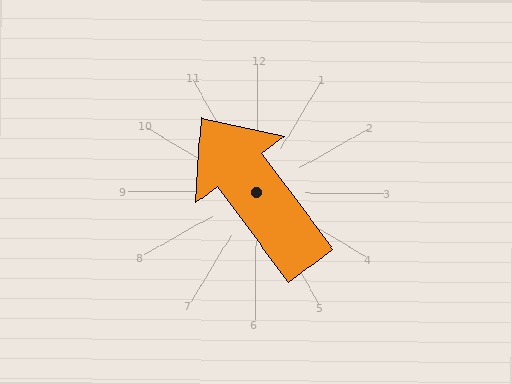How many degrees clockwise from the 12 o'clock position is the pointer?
Approximately 323 degrees.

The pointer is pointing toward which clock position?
Roughly 11 o'clock.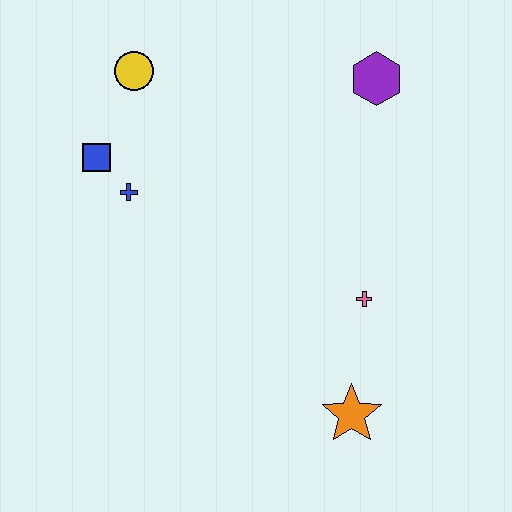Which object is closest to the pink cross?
The orange star is closest to the pink cross.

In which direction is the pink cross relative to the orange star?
The pink cross is above the orange star.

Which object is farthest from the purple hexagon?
The orange star is farthest from the purple hexagon.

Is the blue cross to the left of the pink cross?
Yes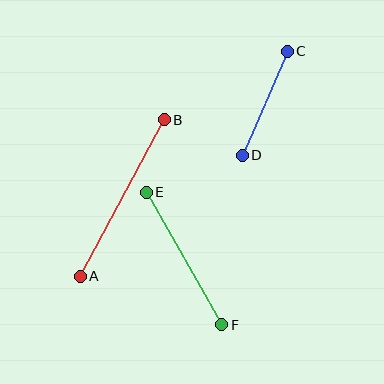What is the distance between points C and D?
The distance is approximately 113 pixels.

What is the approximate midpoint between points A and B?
The midpoint is at approximately (122, 198) pixels.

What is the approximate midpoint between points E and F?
The midpoint is at approximately (184, 258) pixels.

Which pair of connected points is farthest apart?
Points A and B are farthest apart.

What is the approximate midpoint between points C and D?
The midpoint is at approximately (265, 103) pixels.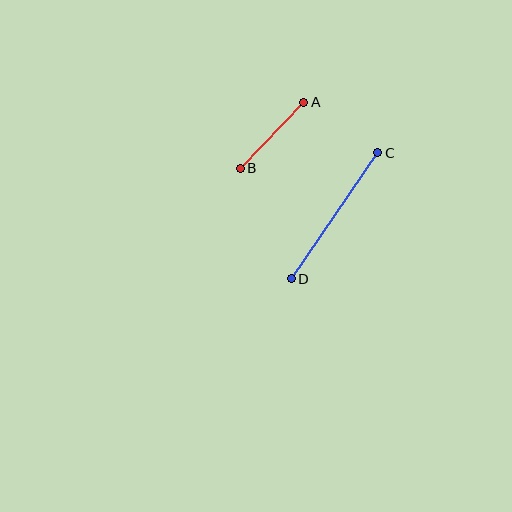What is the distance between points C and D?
The distance is approximately 153 pixels.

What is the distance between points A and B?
The distance is approximately 92 pixels.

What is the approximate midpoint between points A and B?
The midpoint is at approximately (272, 135) pixels.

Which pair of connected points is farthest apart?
Points C and D are farthest apart.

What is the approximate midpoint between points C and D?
The midpoint is at approximately (334, 216) pixels.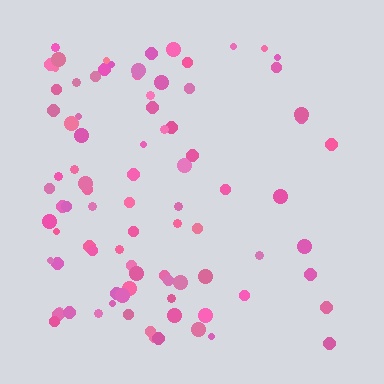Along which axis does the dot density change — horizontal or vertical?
Horizontal.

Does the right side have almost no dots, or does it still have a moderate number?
Still a moderate number, just noticeably fewer than the left.